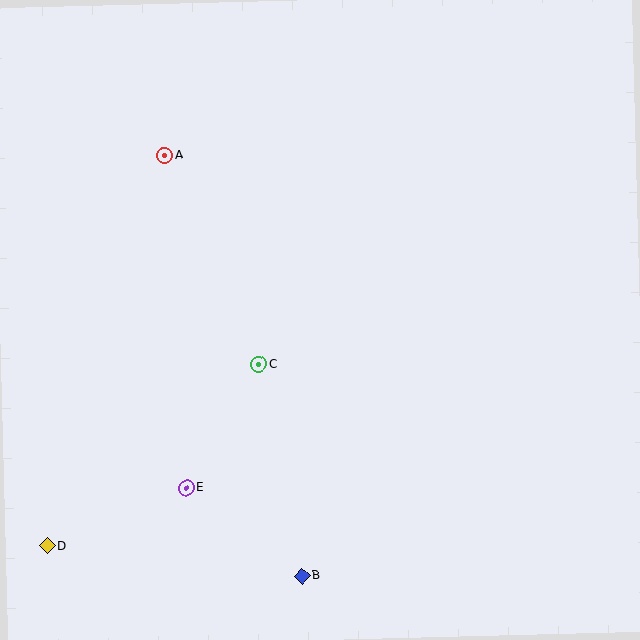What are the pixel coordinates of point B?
Point B is at (302, 576).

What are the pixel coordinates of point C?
Point C is at (259, 364).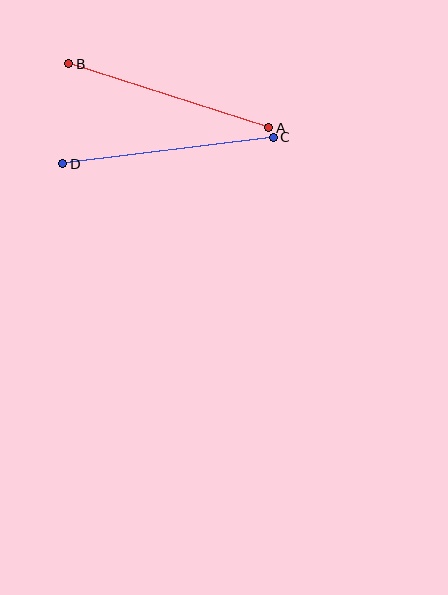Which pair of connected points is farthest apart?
Points C and D are farthest apart.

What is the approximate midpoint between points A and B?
The midpoint is at approximately (169, 96) pixels.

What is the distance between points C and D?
The distance is approximately 212 pixels.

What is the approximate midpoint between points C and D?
The midpoint is at approximately (168, 150) pixels.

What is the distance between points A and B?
The distance is approximately 210 pixels.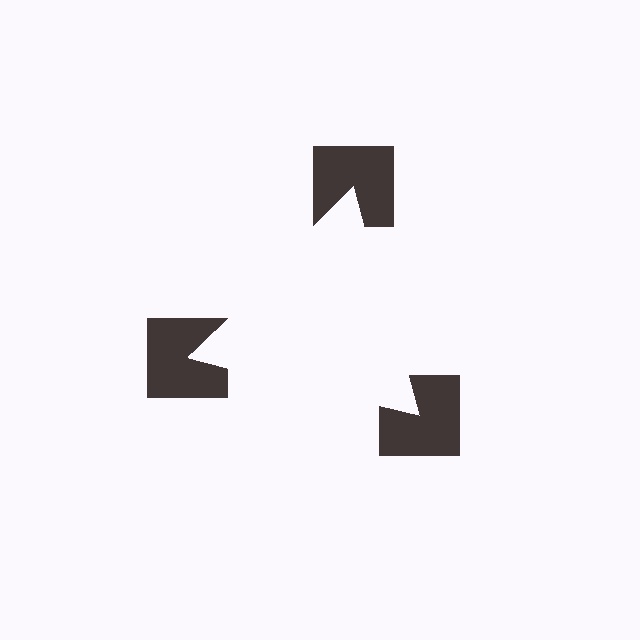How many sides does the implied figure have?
3 sides.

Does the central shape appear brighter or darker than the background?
It typically appears slightly brighter than the background, even though no actual brightness change is drawn.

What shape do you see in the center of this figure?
An illusory triangle — its edges are inferred from the aligned wedge cuts in the notched squares, not physically drawn.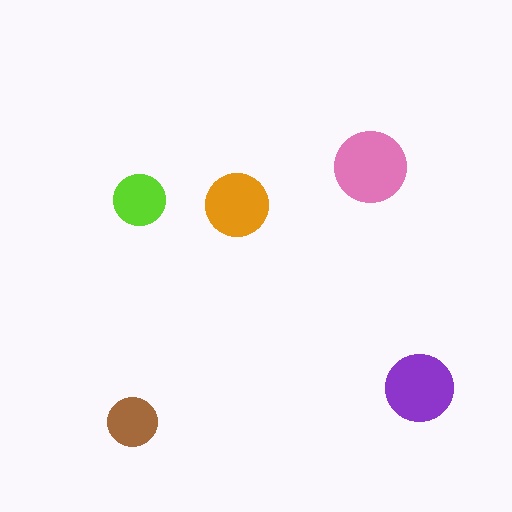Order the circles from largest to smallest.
the pink one, the purple one, the orange one, the lime one, the brown one.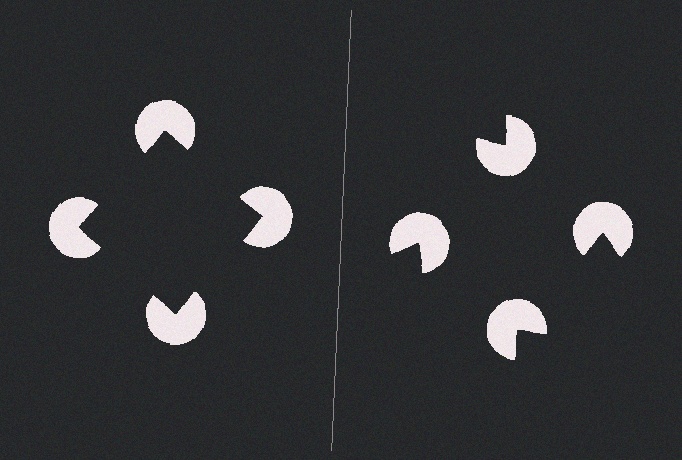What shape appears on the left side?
An illusory square.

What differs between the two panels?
The pac-man discs are positioned identically on both sides; only the wedge orientations differ. On the left they align to a square; on the right they are misaligned.